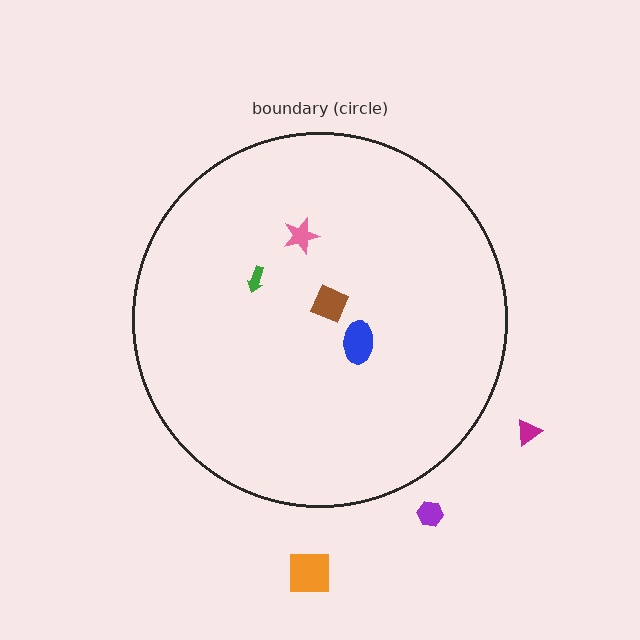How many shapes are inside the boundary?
4 inside, 3 outside.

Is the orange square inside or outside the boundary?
Outside.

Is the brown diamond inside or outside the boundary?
Inside.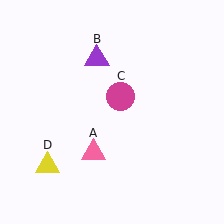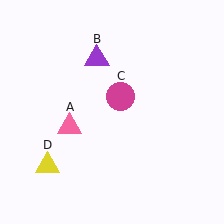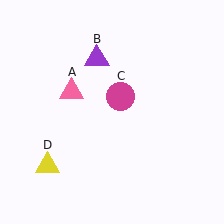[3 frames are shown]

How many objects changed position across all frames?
1 object changed position: pink triangle (object A).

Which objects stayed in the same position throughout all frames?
Purple triangle (object B) and magenta circle (object C) and yellow triangle (object D) remained stationary.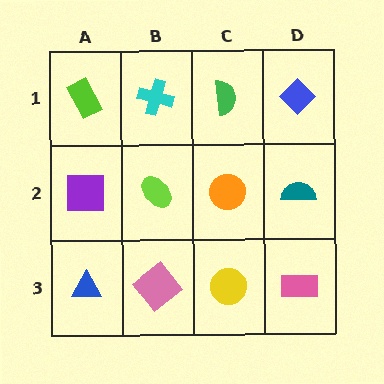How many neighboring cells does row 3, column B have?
3.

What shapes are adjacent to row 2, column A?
A lime rectangle (row 1, column A), a blue triangle (row 3, column A), a lime ellipse (row 2, column B).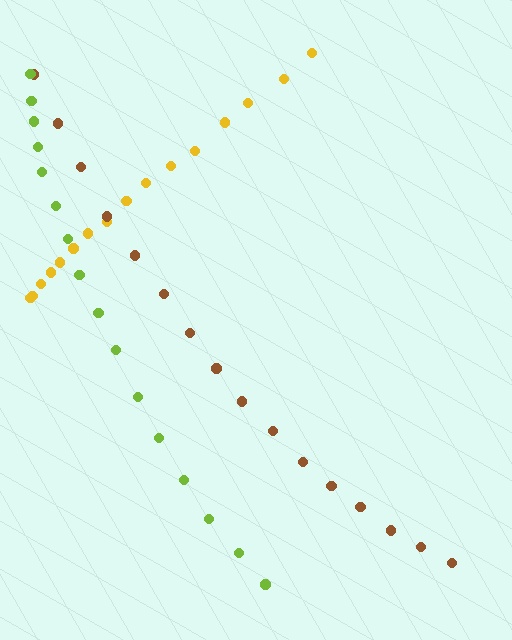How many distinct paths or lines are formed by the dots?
There are 3 distinct paths.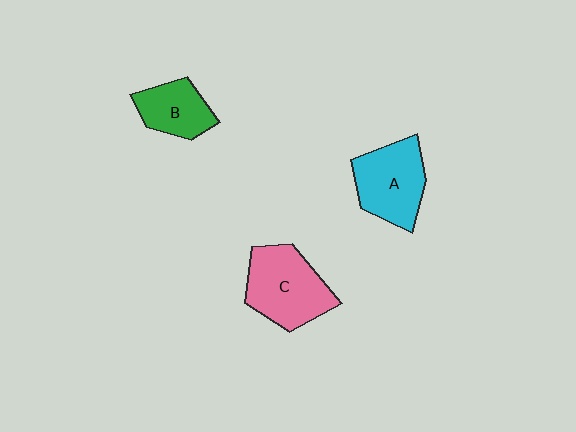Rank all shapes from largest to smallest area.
From largest to smallest: C (pink), A (cyan), B (green).